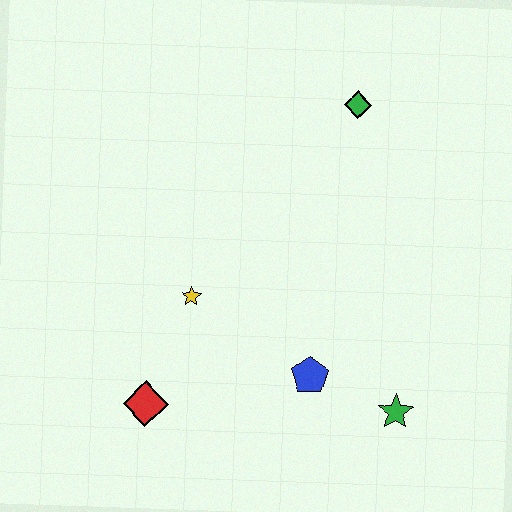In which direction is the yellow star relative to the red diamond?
The yellow star is above the red diamond.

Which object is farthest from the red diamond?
The green diamond is farthest from the red diamond.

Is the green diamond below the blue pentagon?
No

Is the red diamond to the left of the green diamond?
Yes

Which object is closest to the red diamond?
The yellow star is closest to the red diamond.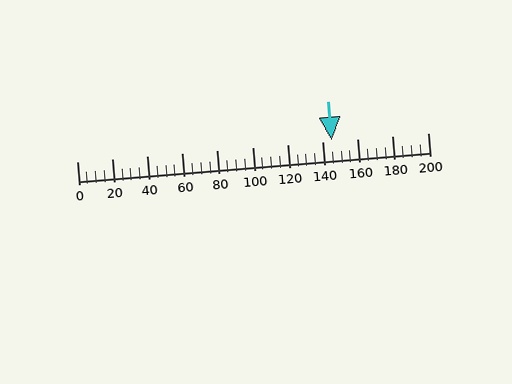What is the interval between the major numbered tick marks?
The major tick marks are spaced 20 units apart.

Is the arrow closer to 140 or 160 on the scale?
The arrow is closer to 140.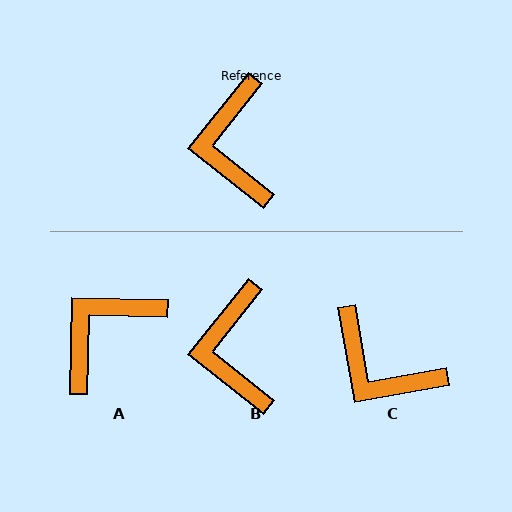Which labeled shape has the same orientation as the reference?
B.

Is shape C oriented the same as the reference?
No, it is off by about 49 degrees.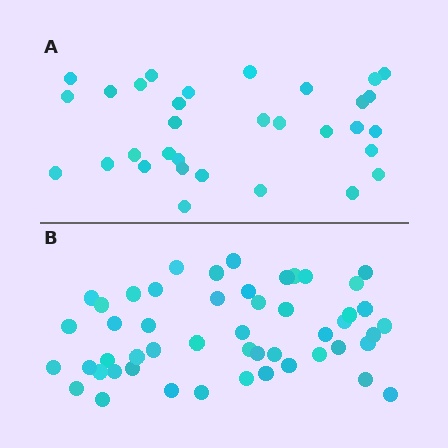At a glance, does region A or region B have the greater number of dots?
Region B (the bottom region) has more dots.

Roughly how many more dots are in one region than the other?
Region B has approximately 20 more dots than region A.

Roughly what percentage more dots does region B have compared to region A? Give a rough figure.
About 55% more.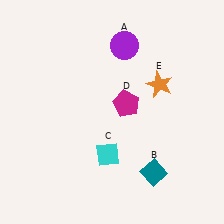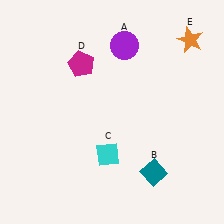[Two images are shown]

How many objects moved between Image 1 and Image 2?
2 objects moved between the two images.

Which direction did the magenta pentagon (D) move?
The magenta pentagon (D) moved left.